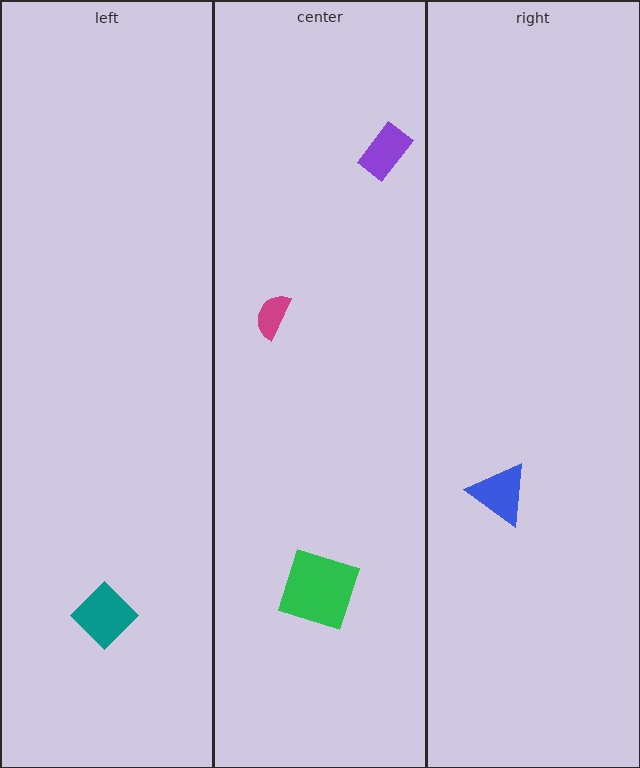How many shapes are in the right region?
1.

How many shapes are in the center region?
3.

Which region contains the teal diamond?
The left region.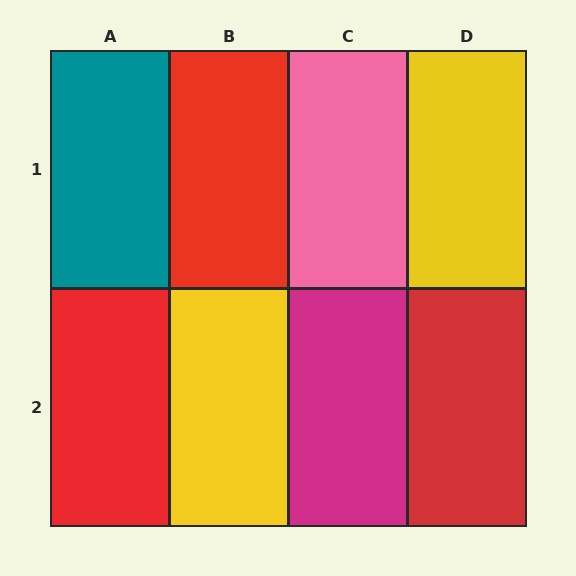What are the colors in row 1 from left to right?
Teal, red, pink, yellow.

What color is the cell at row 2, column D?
Red.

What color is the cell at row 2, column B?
Yellow.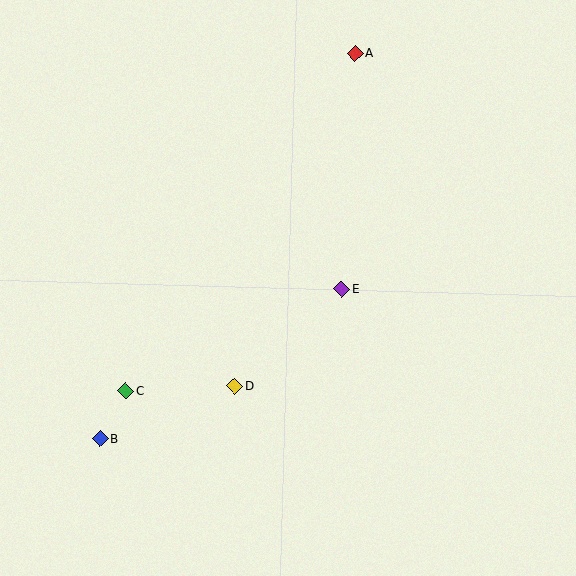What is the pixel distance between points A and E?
The distance between A and E is 236 pixels.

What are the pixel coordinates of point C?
Point C is at (126, 391).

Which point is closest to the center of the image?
Point E at (341, 289) is closest to the center.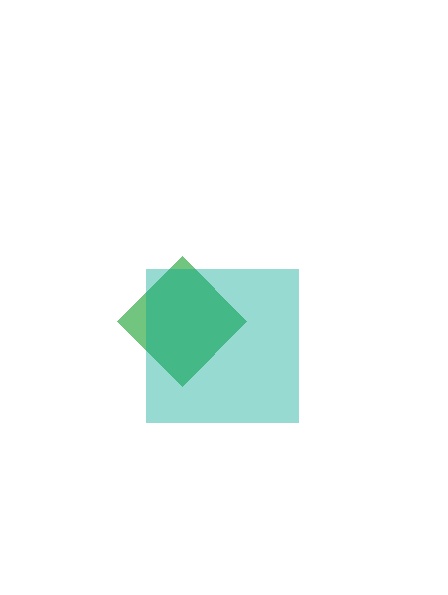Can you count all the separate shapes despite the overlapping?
Yes, there are 2 separate shapes.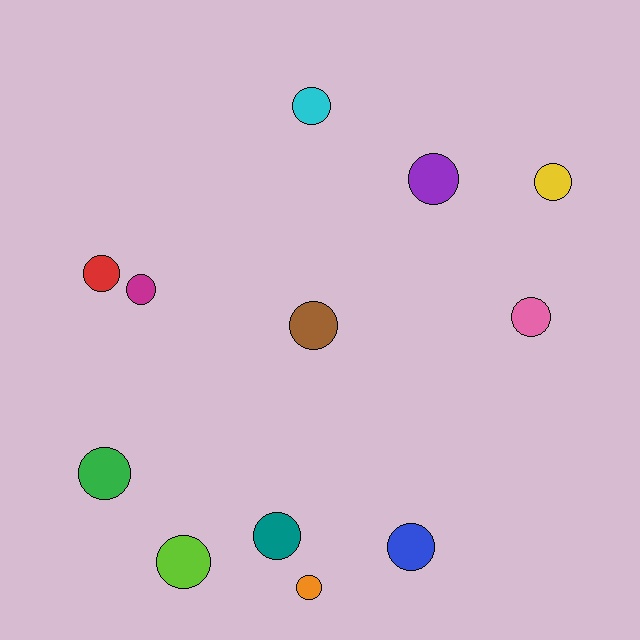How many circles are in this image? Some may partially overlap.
There are 12 circles.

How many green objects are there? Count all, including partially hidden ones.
There is 1 green object.